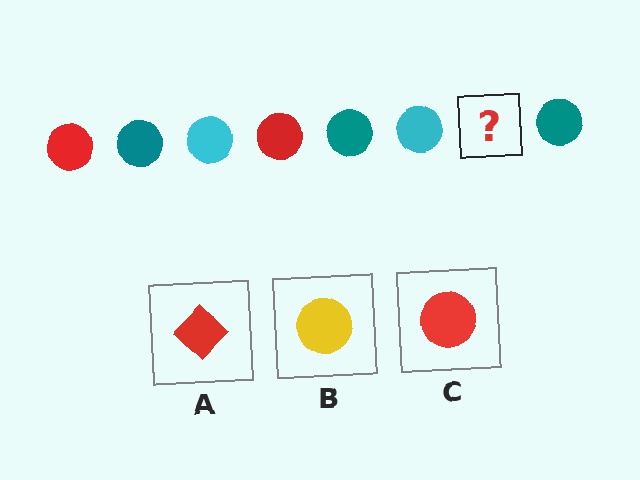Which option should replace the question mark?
Option C.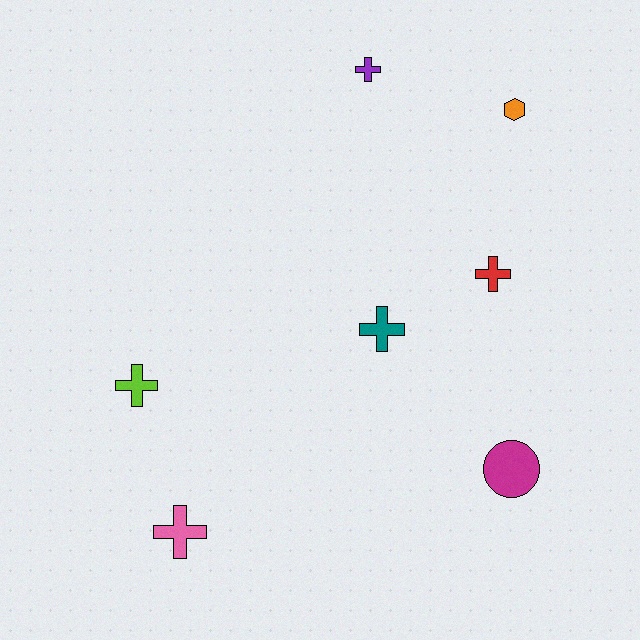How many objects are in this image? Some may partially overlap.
There are 7 objects.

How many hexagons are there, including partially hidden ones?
There is 1 hexagon.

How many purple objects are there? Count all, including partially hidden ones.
There is 1 purple object.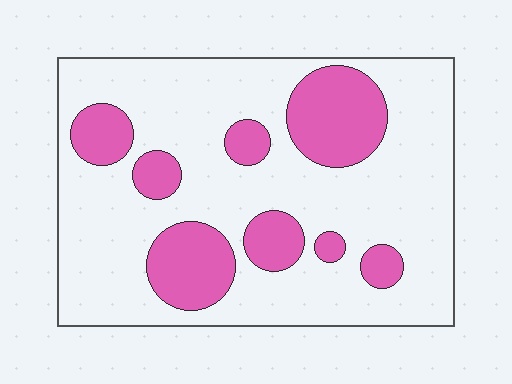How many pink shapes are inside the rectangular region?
8.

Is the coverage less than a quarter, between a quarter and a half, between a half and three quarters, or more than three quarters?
Less than a quarter.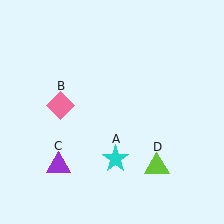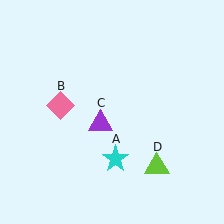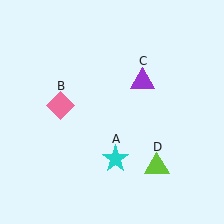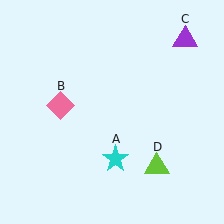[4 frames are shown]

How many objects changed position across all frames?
1 object changed position: purple triangle (object C).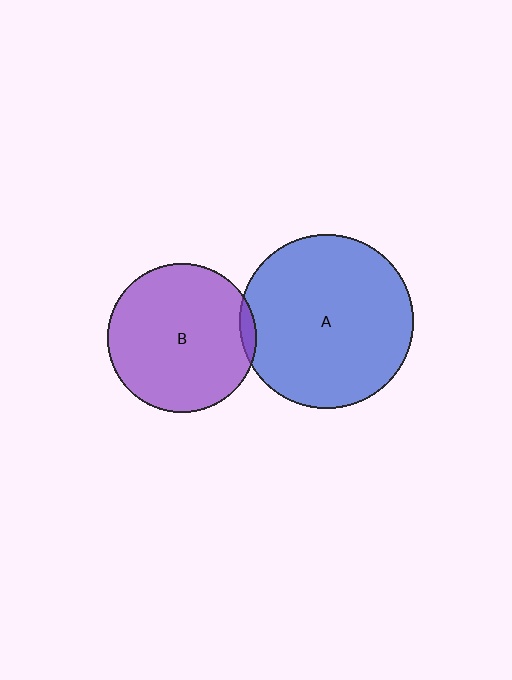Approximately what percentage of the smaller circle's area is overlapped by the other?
Approximately 5%.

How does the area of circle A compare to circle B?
Approximately 1.4 times.